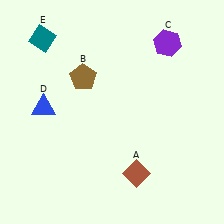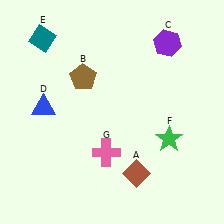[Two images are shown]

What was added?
A green star (F), a pink cross (G) were added in Image 2.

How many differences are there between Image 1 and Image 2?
There are 2 differences between the two images.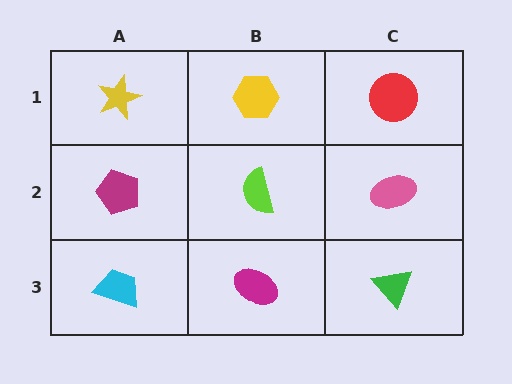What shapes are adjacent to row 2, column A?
A yellow star (row 1, column A), a cyan trapezoid (row 3, column A), a lime semicircle (row 2, column B).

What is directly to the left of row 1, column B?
A yellow star.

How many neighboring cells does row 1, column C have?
2.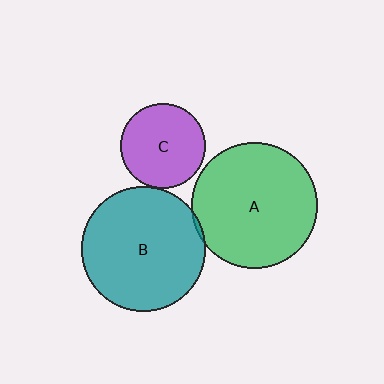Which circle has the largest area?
Circle A (green).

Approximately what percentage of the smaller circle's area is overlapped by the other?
Approximately 5%.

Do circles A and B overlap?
Yes.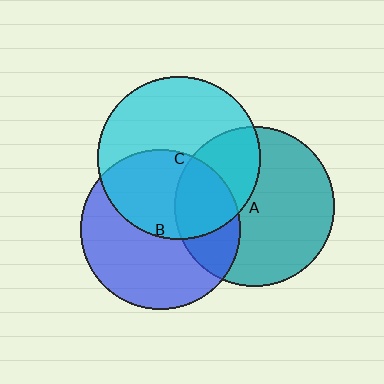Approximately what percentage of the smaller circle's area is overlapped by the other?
Approximately 30%.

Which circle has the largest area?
Circle C (cyan).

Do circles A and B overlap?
Yes.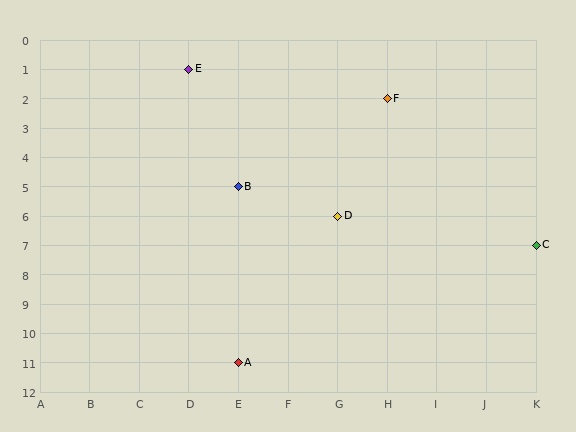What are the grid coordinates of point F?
Point F is at grid coordinates (H, 2).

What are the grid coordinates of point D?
Point D is at grid coordinates (G, 6).